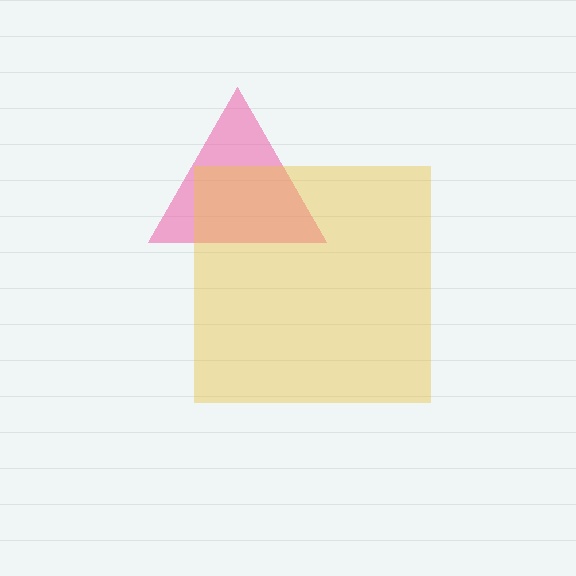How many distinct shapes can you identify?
There are 2 distinct shapes: a pink triangle, a yellow square.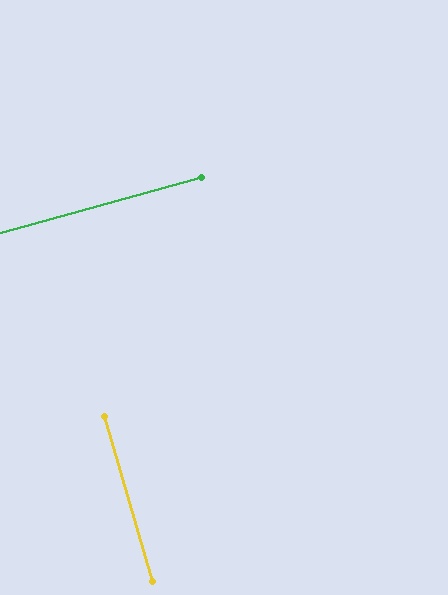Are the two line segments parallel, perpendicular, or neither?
Perpendicular — they meet at approximately 89°.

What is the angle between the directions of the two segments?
Approximately 89 degrees.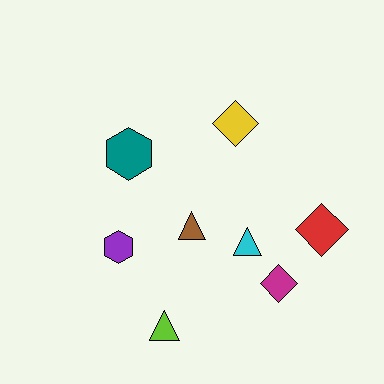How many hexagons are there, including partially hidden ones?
There are 2 hexagons.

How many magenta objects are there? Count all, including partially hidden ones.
There is 1 magenta object.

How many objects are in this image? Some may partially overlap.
There are 8 objects.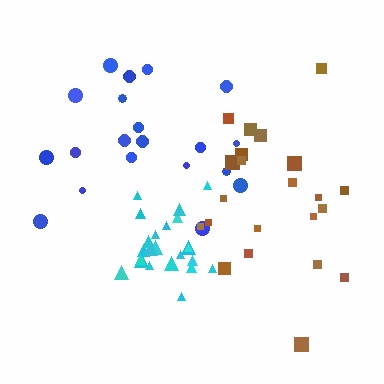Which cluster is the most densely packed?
Cyan.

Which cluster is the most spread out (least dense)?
Brown.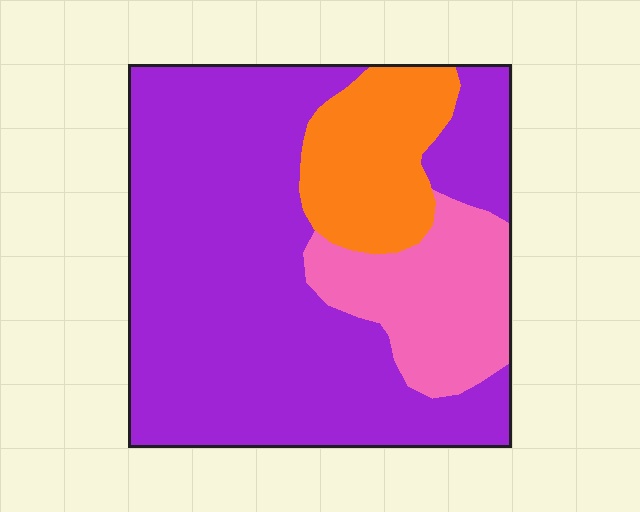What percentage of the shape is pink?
Pink takes up between a sixth and a third of the shape.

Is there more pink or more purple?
Purple.